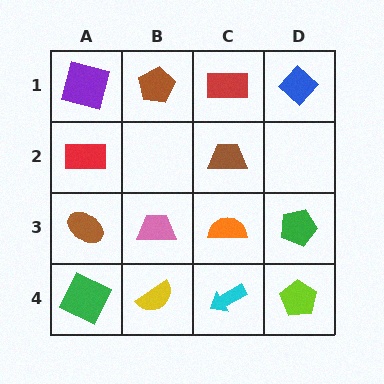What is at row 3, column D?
A green pentagon.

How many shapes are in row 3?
4 shapes.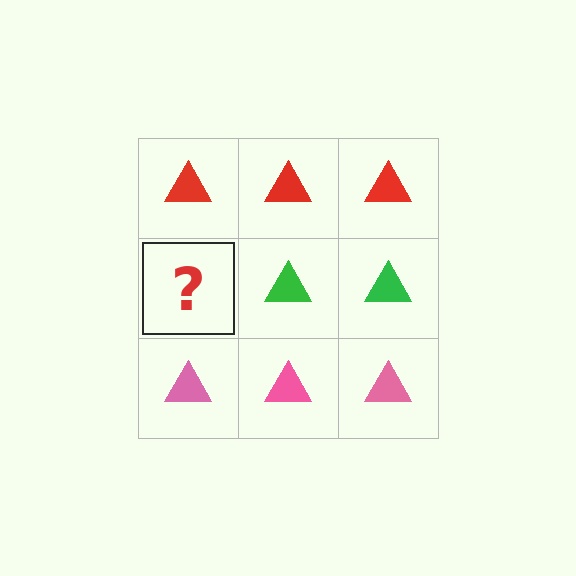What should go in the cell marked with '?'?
The missing cell should contain a green triangle.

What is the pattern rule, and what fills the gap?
The rule is that each row has a consistent color. The gap should be filled with a green triangle.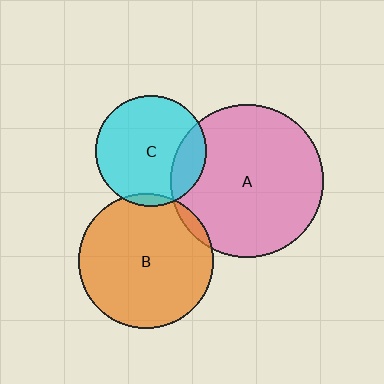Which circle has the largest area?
Circle A (pink).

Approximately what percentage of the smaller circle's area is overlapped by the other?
Approximately 5%.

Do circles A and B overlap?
Yes.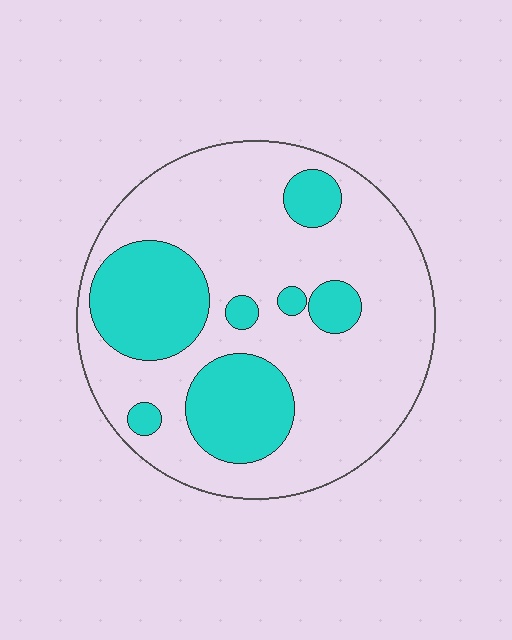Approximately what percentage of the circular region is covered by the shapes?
Approximately 30%.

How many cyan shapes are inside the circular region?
7.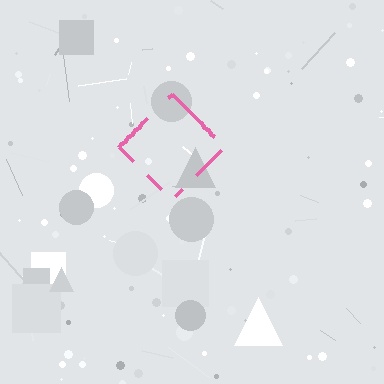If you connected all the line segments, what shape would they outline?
They would outline a diamond.